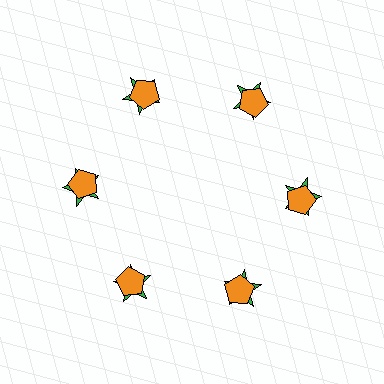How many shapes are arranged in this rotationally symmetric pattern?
There are 12 shapes, arranged in 6 groups of 2.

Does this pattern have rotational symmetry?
Yes, this pattern has 6-fold rotational symmetry. It looks the same after rotating 60 degrees around the center.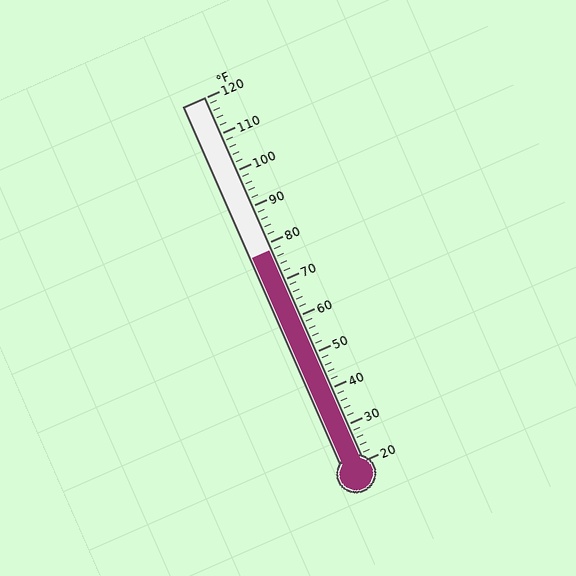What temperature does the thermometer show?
The thermometer shows approximately 78°F.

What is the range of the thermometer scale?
The thermometer scale ranges from 20°F to 120°F.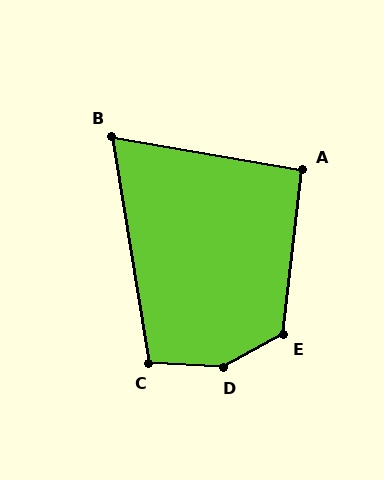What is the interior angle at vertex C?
Approximately 102 degrees (obtuse).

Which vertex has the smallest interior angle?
B, at approximately 71 degrees.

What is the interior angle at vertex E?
Approximately 126 degrees (obtuse).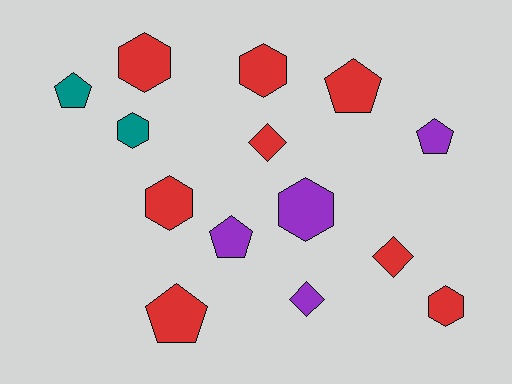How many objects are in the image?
There are 14 objects.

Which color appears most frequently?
Red, with 8 objects.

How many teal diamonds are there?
There are no teal diamonds.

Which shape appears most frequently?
Hexagon, with 6 objects.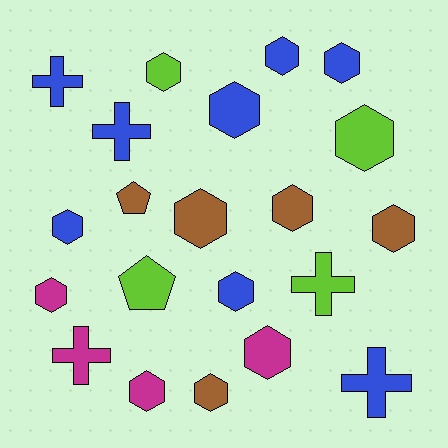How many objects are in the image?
There are 21 objects.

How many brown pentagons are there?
There is 1 brown pentagon.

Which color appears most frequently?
Blue, with 8 objects.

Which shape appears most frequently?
Hexagon, with 14 objects.